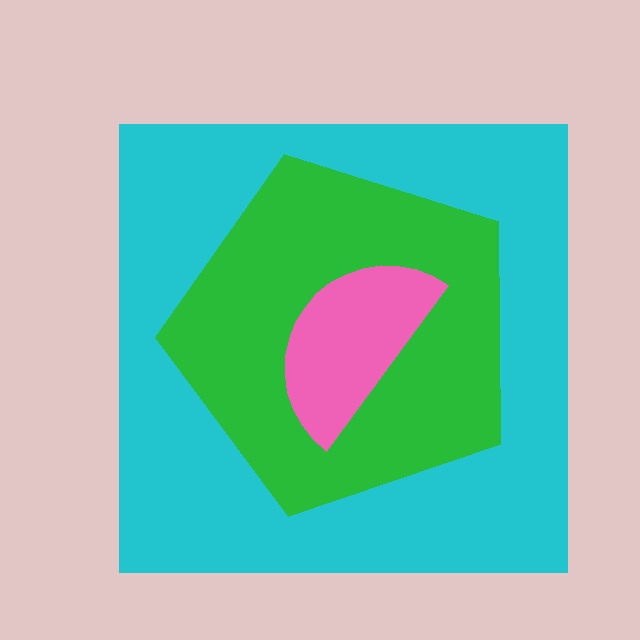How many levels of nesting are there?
3.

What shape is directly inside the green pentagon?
The pink semicircle.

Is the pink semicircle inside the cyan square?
Yes.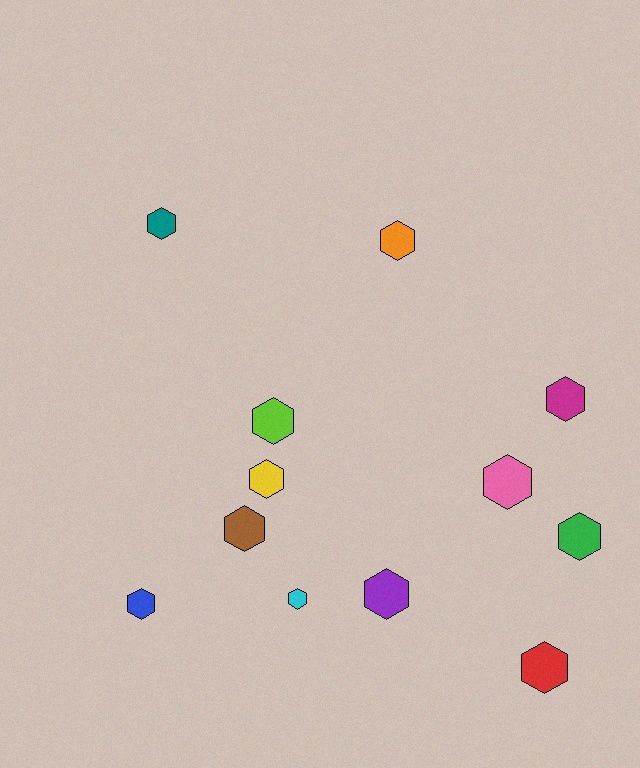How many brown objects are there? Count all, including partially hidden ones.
There is 1 brown object.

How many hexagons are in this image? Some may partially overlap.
There are 12 hexagons.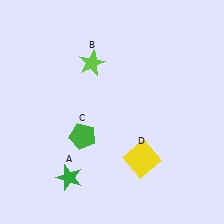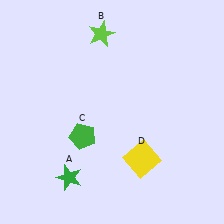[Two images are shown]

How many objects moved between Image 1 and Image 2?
1 object moved between the two images.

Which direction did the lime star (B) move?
The lime star (B) moved up.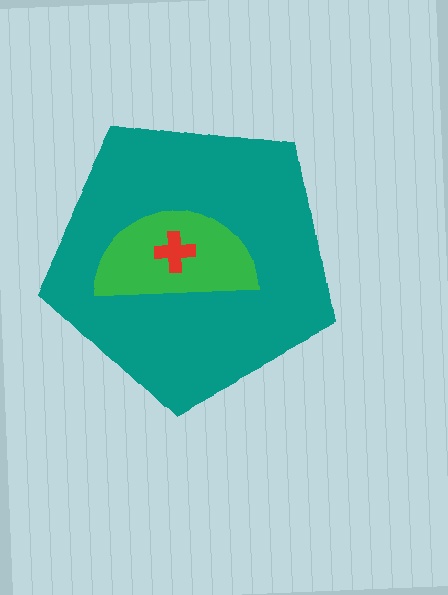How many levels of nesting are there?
3.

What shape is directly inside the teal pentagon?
The green semicircle.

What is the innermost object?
The red cross.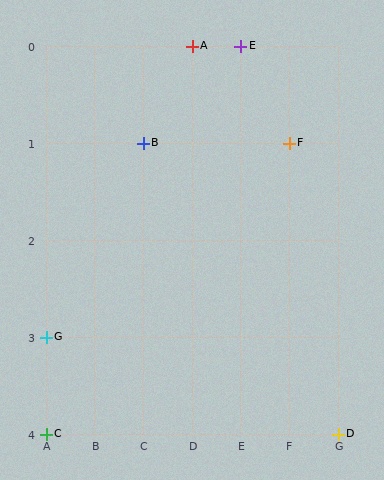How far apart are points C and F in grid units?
Points C and F are 5 columns and 3 rows apart (about 5.8 grid units diagonally).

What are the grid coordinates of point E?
Point E is at grid coordinates (E, 0).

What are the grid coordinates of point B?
Point B is at grid coordinates (C, 1).